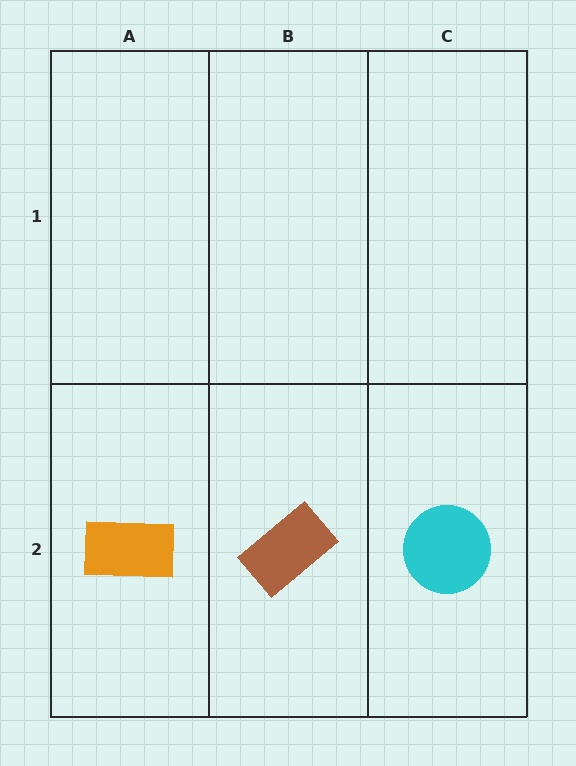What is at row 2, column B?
A brown rectangle.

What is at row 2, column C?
A cyan circle.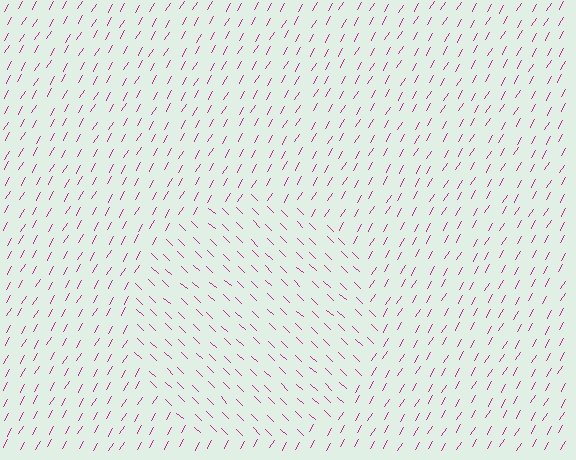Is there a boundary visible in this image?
Yes, there is a texture boundary formed by a change in line orientation.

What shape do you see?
I see a circle.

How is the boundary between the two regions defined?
The boundary is defined purely by a change in line orientation (approximately 77 degrees difference). All lines are the same color and thickness.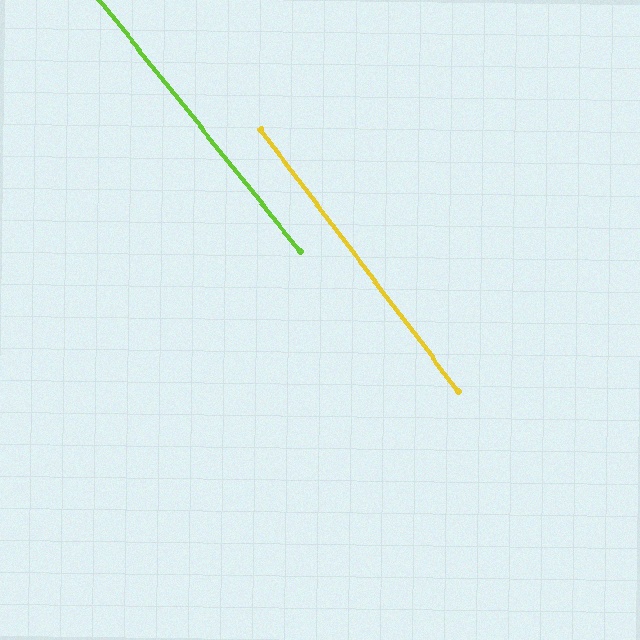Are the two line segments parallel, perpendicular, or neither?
Parallel — their directions differ by only 1.4°.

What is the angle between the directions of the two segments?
Approximately 1 degree.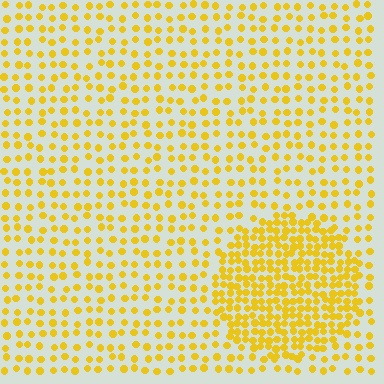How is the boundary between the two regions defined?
The boundary is defined by a change in element density (approximately 2.3x ratio). All elements are the same color, size, and shape.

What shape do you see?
I see a circle.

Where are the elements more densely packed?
The elements are more densely packed inside the circle boundary.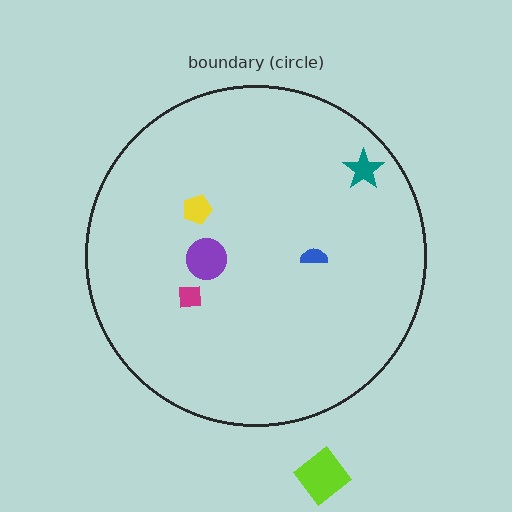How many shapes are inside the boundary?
5 inside, 1 outside.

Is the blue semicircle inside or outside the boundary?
Inside.